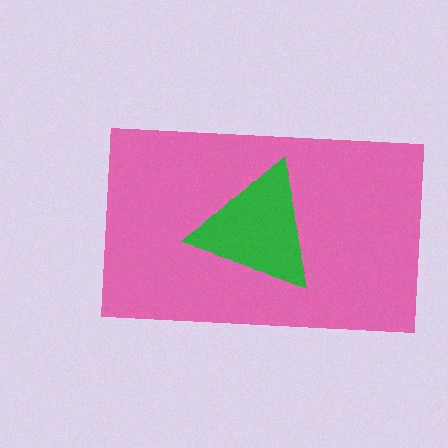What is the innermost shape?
The green triangle.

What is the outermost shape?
The pink rectangle.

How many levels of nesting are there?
2.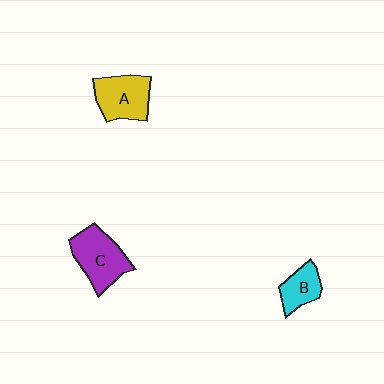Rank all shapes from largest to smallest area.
From largest to smallest: C (purple), A (yellow), B (cyan).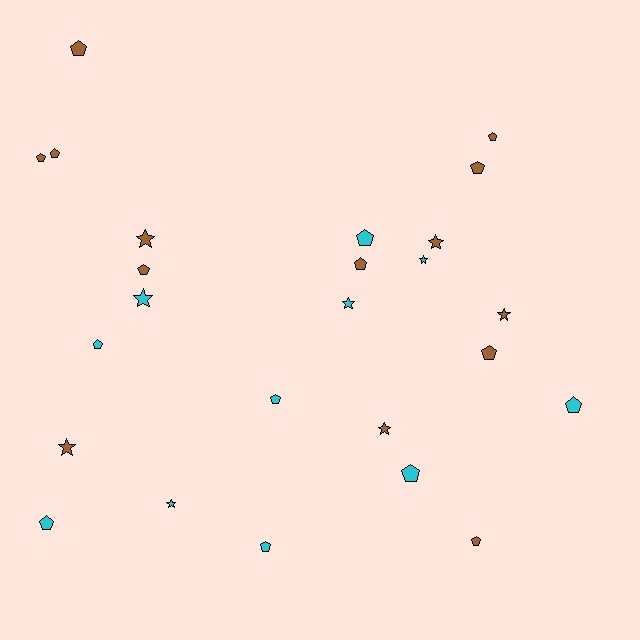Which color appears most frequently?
Brown, with 14 objects.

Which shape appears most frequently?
Pentagon, with 16 objects.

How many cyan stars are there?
There are 4 cyan stars.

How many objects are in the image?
There are 25 objects.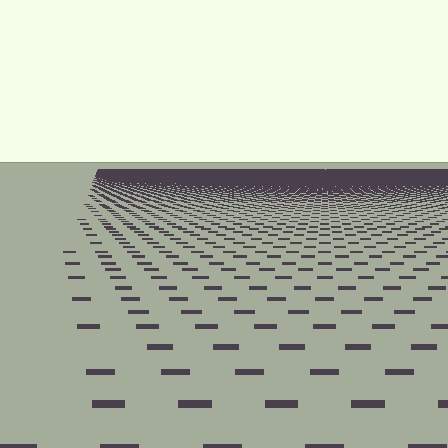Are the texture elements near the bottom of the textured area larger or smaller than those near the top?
Larger. Near the bottom, elements are closer to the viewer and appear at a bigger on-screen size.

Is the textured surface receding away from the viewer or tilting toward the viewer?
The surface is receding away from the viewer. Texture elements get smaller and denser toward the top.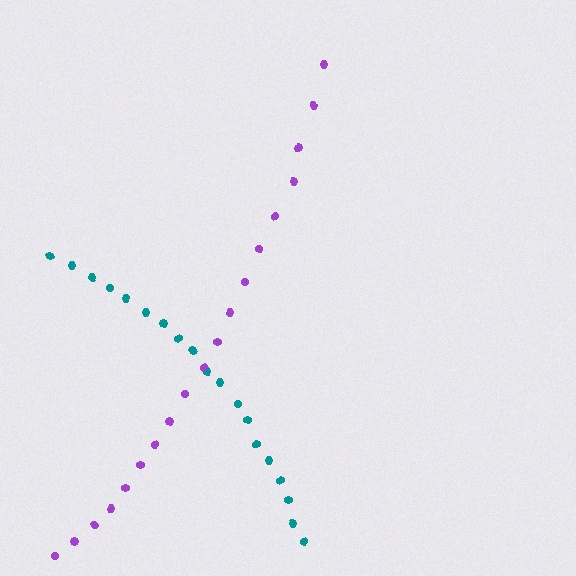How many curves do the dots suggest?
There are 2 distinct paths.